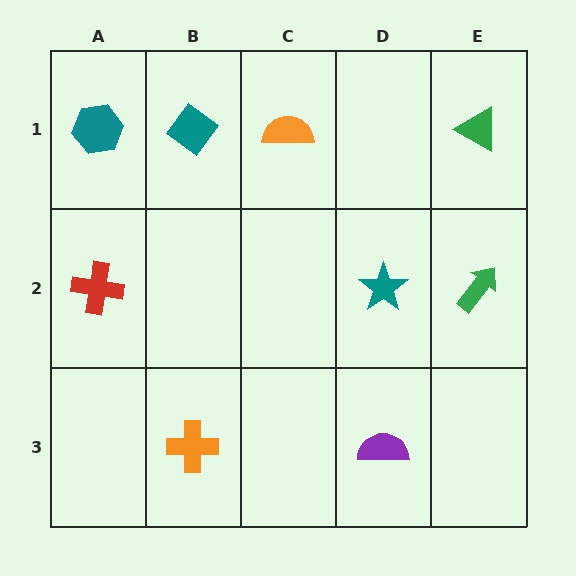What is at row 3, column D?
A purple semicircle.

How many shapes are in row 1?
4 shapes.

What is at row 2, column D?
A teal star.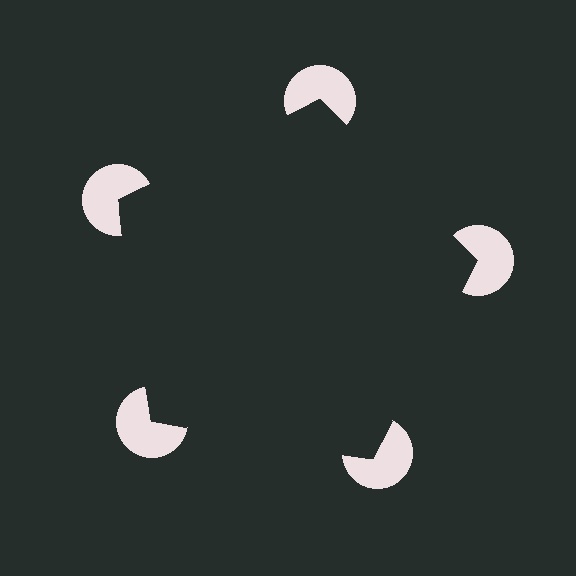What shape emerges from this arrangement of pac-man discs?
An illusory pentagon — its edges are inferred from the aligned wedge cuts in the pac-man discs, not physically drawn.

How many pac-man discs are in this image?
There are 5 — one at each vertex of the illusory pentagon.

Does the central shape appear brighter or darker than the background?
It typically appears slightly darker than the background, even though no actual brightness change is drawn.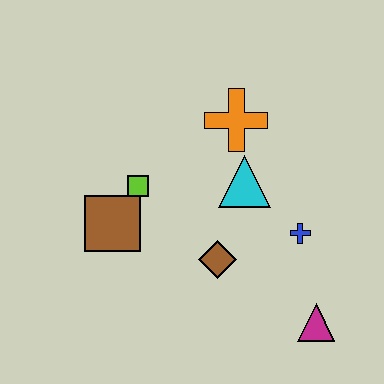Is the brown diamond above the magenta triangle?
Yes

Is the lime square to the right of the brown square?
Yes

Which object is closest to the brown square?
The lime square is closest to the brown square.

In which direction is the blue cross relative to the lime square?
The blue cross is to the right of the lime square.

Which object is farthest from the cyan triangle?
The magenta triangle is farthest from the cyan triangle.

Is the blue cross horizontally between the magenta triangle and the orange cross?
Yes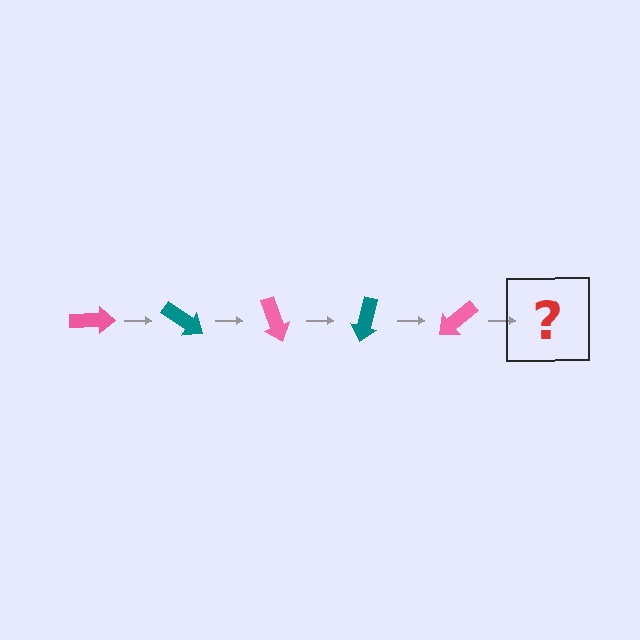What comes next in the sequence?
The next element should be a teal arrow, rotated 175 degrees from the start.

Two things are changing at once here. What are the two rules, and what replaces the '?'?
The two rules are that it rotates 35 degrees each step and the color cycles through pink and teal. The '?' should be a teal arrow, rotated 175 degrees from the start.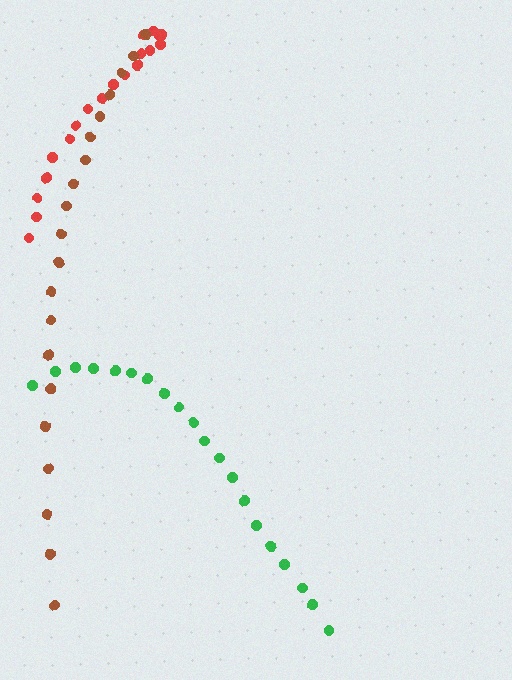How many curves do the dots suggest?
There are 3 distinct paths.